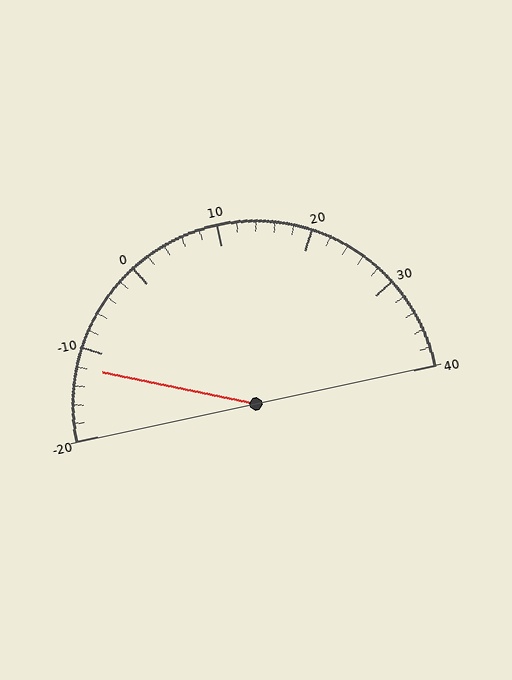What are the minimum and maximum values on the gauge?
The gauge ranges from -20 to 40.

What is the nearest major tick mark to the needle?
The nearest major tick mark is -10.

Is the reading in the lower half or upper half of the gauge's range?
The reading is in the lower half of the range (-20 to 40).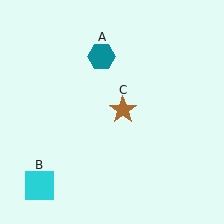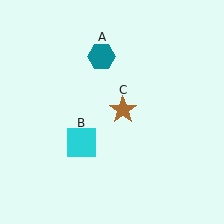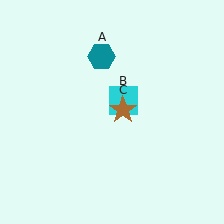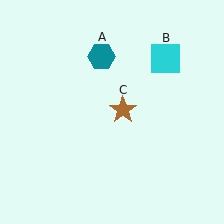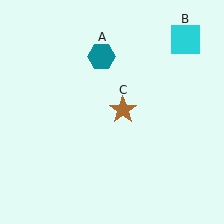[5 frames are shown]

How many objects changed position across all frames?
1 object changed position: cyan square (object B).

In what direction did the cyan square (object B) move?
The cyan square (object B) moved up and to the right.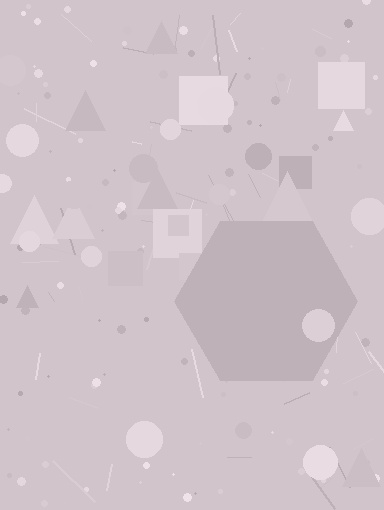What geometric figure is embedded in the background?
A hexagon is embedded in the background.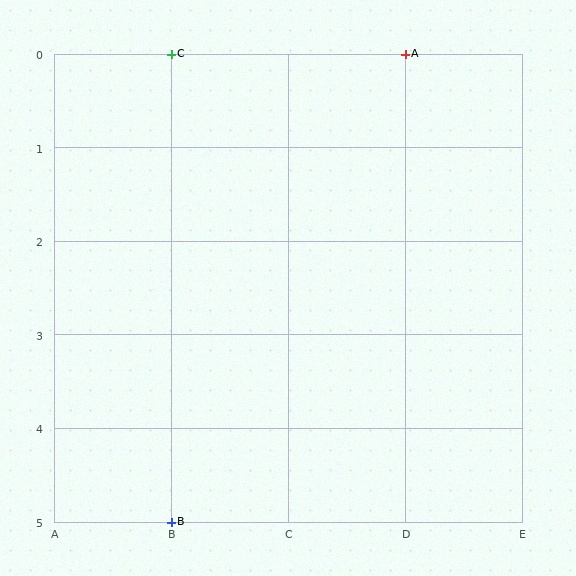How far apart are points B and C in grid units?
Points B and C are 5 rows apart.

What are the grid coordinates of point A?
Point A is at grid coordinates (D, 0).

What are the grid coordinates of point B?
Point B is at grid coordinates (B, 5).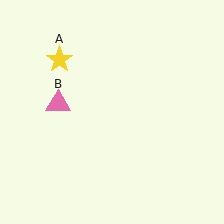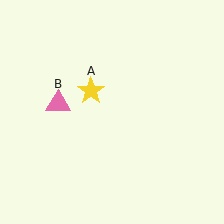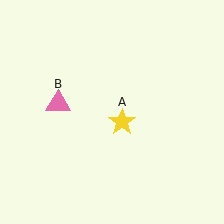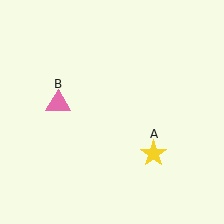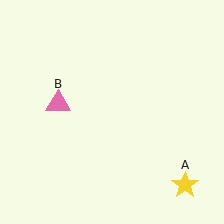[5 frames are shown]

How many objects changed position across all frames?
1 object changed position: yellow star (object A).